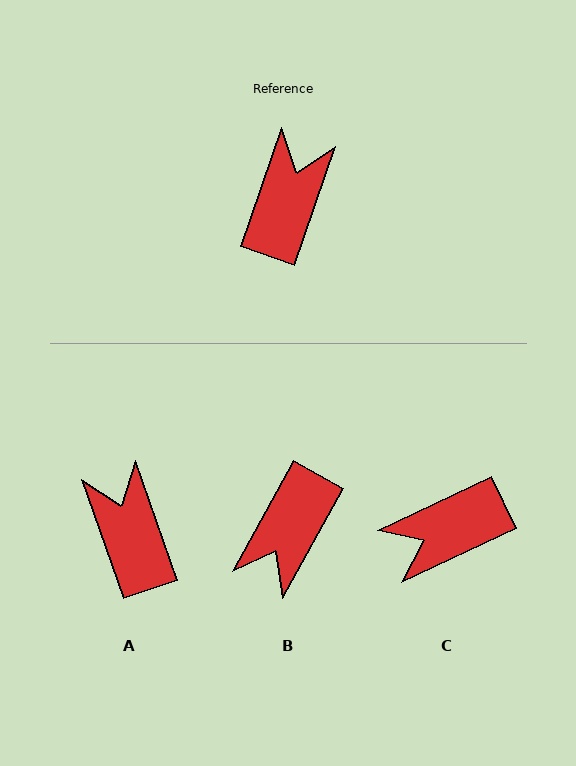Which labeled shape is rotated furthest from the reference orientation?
B, about 170 degrees away.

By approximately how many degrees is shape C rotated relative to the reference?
Approximately 134 degrees counter-clockwise.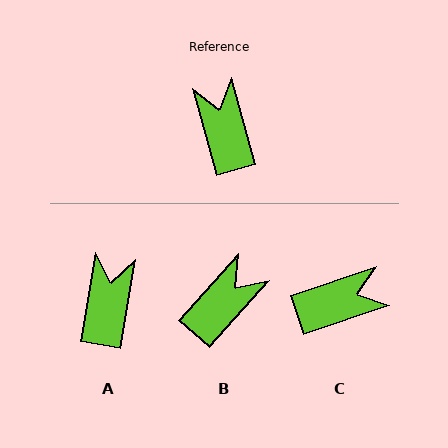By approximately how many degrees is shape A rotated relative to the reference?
Approximately 25 degrees clockwise.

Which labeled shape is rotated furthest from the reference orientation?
C, about 87 degrees away.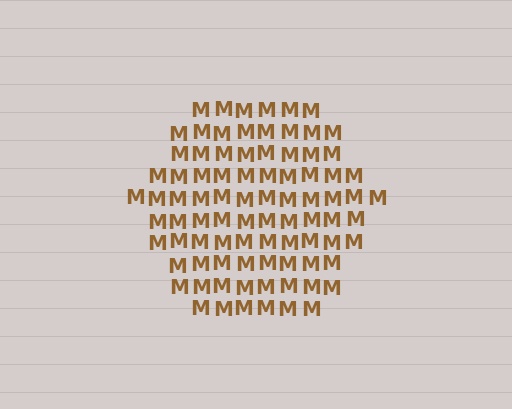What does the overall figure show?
The overall figure shows a hexagon.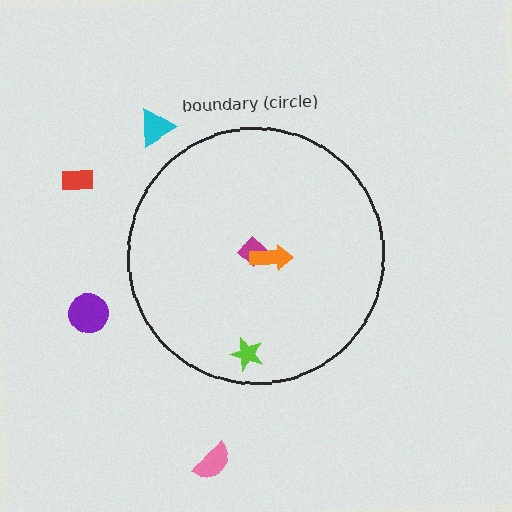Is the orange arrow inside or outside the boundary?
Inside.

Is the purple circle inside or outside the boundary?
Outside.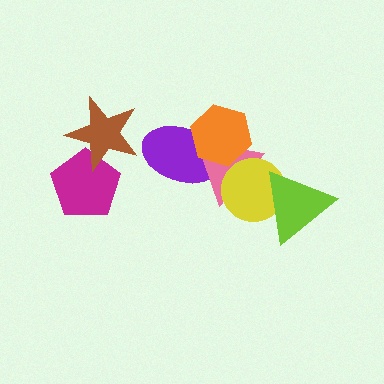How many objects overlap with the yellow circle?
2 objects overlap with the yellow circle.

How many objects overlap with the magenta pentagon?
1 object overlaps with the magenta pentagon.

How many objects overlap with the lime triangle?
1 object overlaps with the lime triangle.